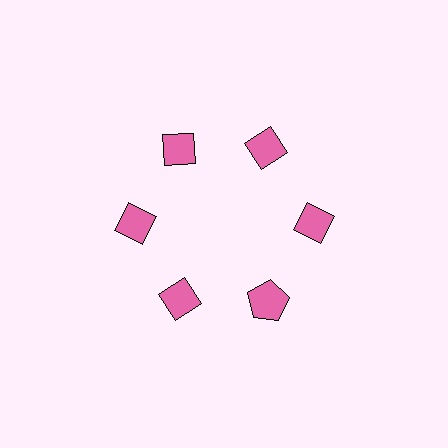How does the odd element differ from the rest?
It has a different shape: pentagon instead of diamond.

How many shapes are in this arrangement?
There are 6 shapes arranged in a ring pattern.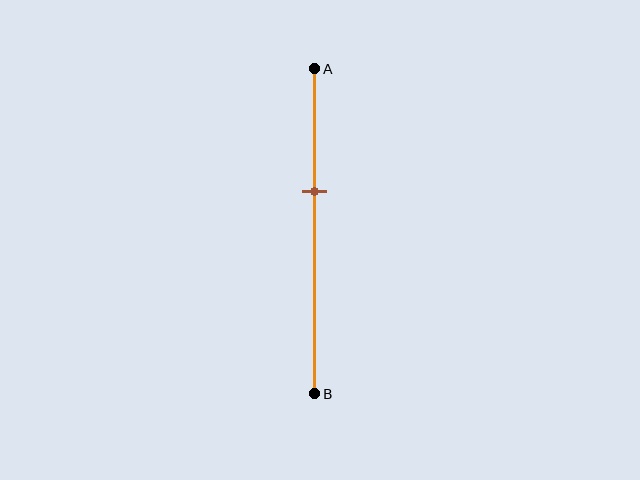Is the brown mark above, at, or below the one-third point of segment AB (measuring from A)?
The brown mark is below the one-third point of segment AB.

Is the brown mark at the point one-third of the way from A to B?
No, the mark is at about 40% from A, not at the 33% one-third point.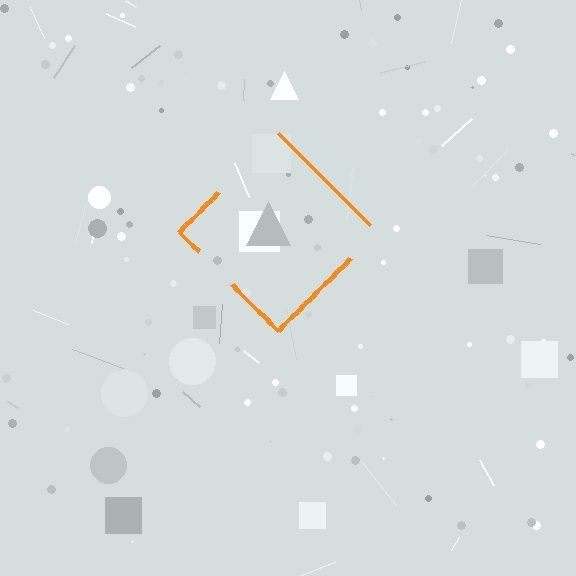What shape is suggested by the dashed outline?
The dashed outline suggests a diamond.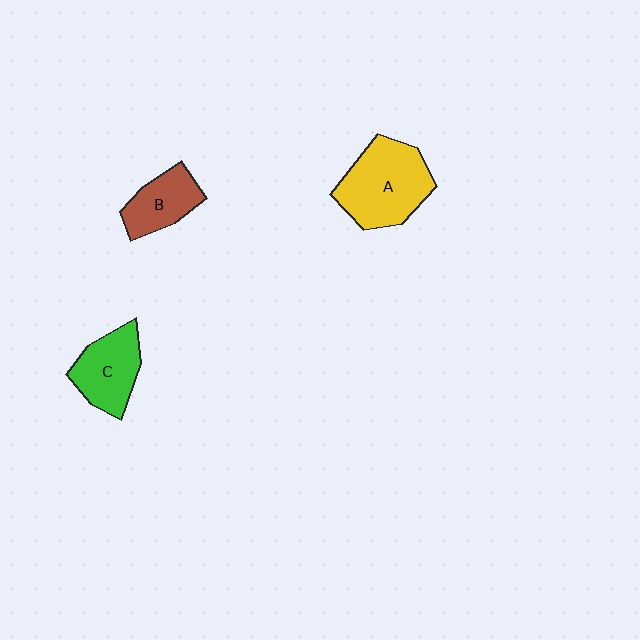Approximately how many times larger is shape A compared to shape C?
Approximately 1.4 times.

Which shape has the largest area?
Shape A (yellow).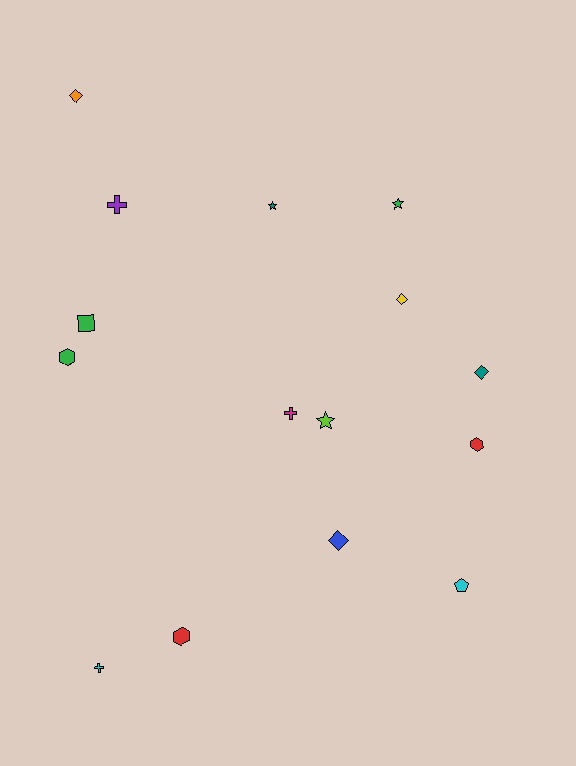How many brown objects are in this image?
There are no brown objects.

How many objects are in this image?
There are 15 objects.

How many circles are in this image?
There are no circles.